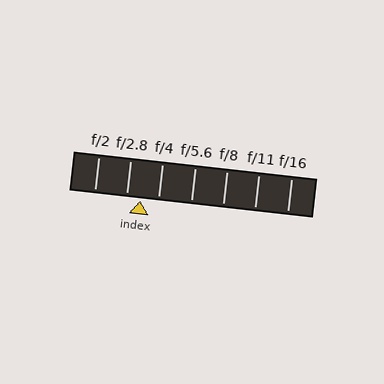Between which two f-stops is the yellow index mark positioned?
The index mark is between f/2.8 and f/4.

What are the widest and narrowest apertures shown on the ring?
The widest aperture shown is f/2 and the narrowest is f/16.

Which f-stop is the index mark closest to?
The index mark is closest to f/2.8.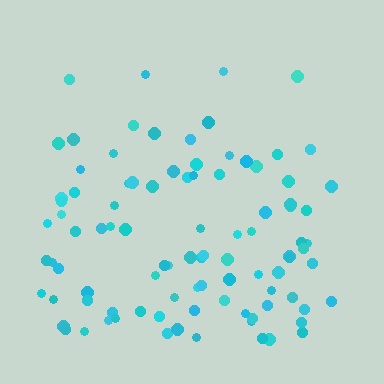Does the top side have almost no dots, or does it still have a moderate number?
Still a moderate number, just noticeably fewer than the bottom.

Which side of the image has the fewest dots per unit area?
The top.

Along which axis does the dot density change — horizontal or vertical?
Vertical.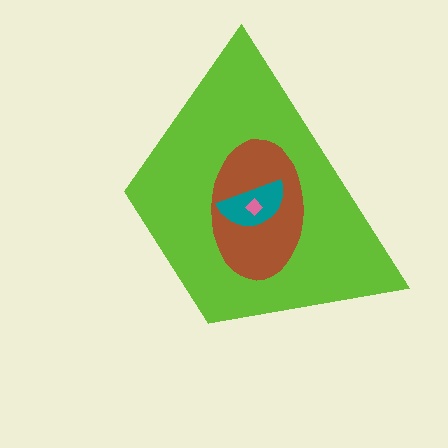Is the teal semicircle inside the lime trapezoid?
Yes.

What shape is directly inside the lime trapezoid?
The brown ellipse.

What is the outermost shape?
The lime trapezoid.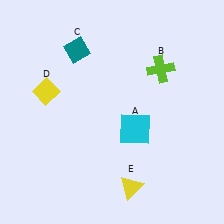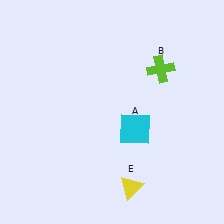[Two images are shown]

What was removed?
The yellow diamond (D), the teal diamond (C) were removed in Image 2.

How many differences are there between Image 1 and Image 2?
There are 2 differences between the two images.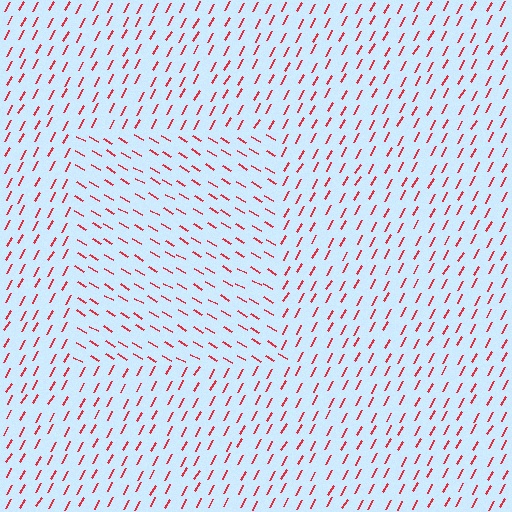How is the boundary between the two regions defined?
The boundary is defined purely by a change in line orientation (approximately 88 degrees difference). All lines are the same color and thickness.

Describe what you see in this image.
The image is filled with small red line segments. A rectangle region in the image has lines oriented differently from the surrounding lines, creating a visible texture boundary.